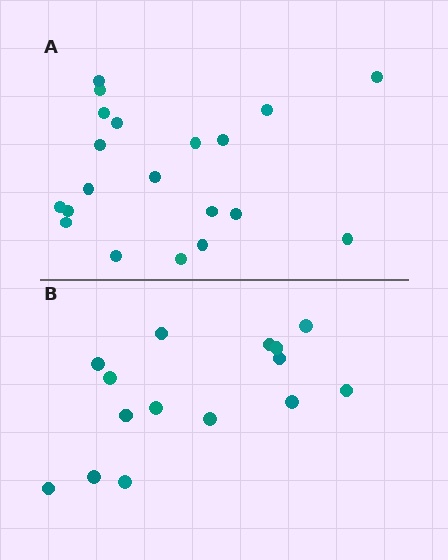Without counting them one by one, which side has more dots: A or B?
Region A (the top region) has more dots.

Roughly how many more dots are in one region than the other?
Region A has about 5 more dots than region B.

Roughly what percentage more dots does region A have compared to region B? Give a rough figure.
About 35% more.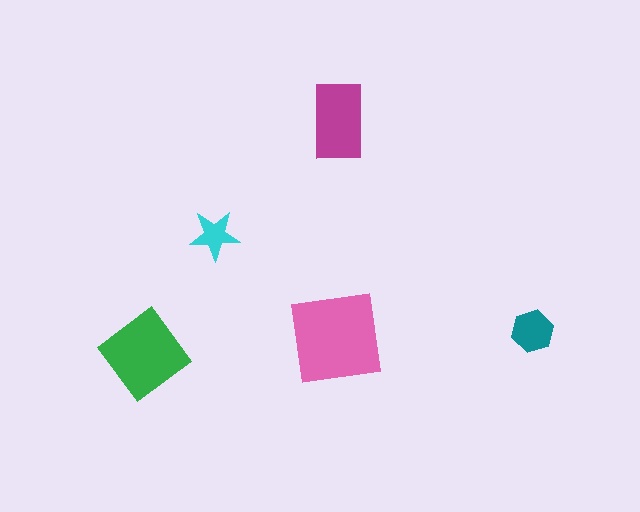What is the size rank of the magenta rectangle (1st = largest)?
3rd.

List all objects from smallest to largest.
The cyan star, the teal hexagon, the magenta rectangle, the green diamond, the pink square.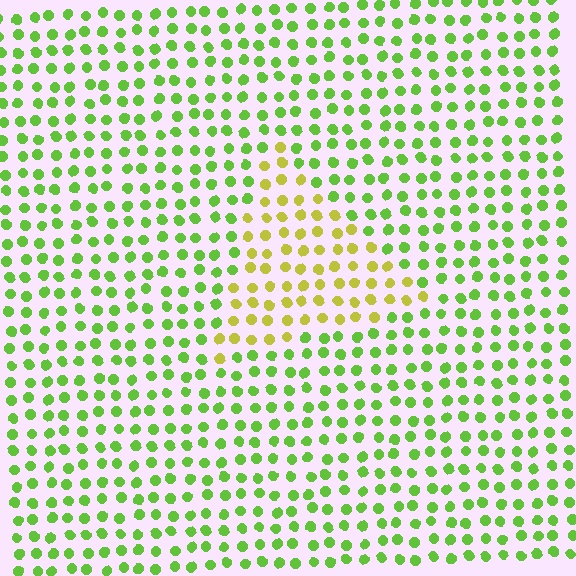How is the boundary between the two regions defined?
The boundary is defined purely by a slight shift in hue (about 40 degrees). Spacing, size, and orientation are identical on both sides.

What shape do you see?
I see a triangle.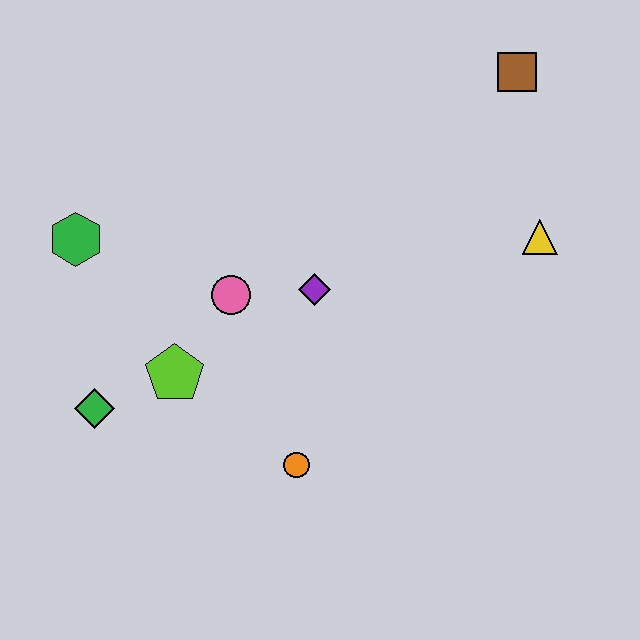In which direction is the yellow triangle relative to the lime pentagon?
The yellow triangle is to the right of the lime pentagon.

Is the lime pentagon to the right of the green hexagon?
Yes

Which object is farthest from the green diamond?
The brown square is farthest from the green diamond.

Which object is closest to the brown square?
The yellow triangle is closest to the brown square.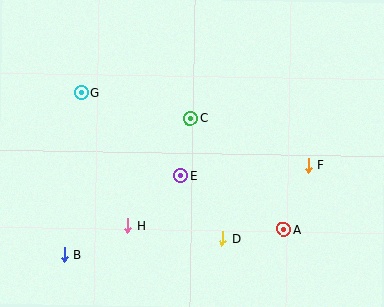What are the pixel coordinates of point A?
Point A is at (284, 229).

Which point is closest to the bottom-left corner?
Point B is closest to the bottom-left corner.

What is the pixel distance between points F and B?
The distance between F and B is 260 pixels.